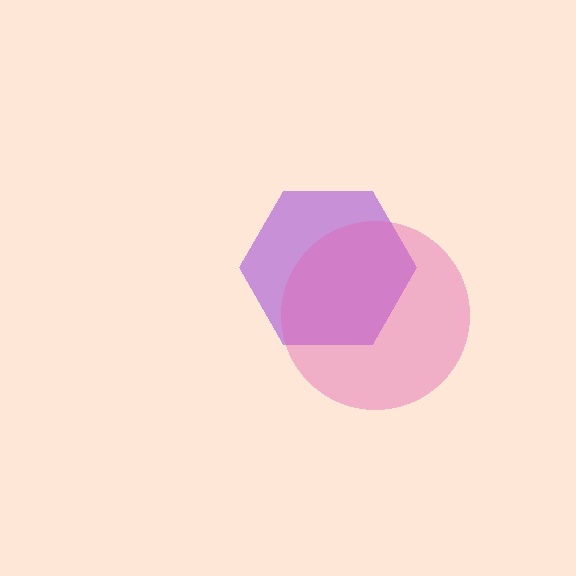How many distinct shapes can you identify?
There are 2 distinct shapes: a purple hexagon, a pink circle.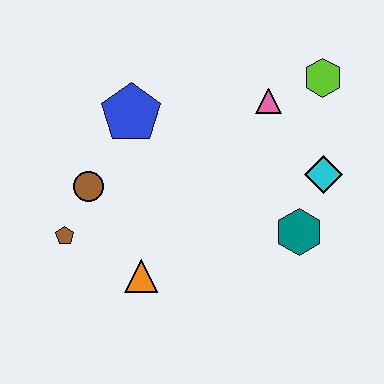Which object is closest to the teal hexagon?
The cyan diamond is closest to the teal hexagon.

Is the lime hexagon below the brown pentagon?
No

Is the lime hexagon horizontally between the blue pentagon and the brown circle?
No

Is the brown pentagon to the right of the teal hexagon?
No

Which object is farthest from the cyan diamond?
The brown pentagon is farthest from the cyan diamond.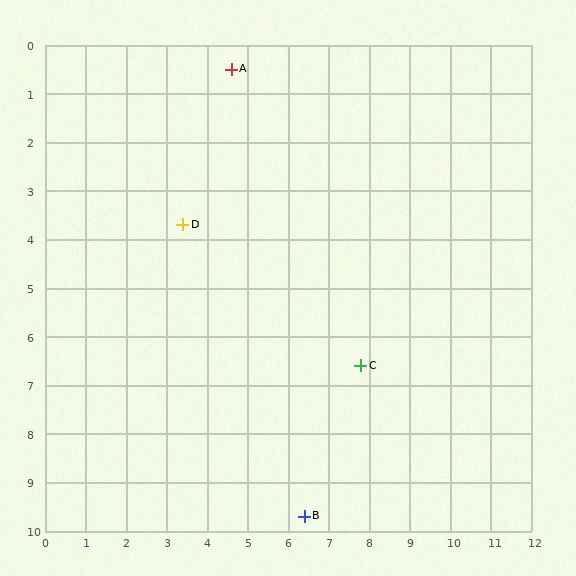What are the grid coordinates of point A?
Point A is at approximately (4.6, 0.5).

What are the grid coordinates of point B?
Point B is at approximately (6.4, 9.7).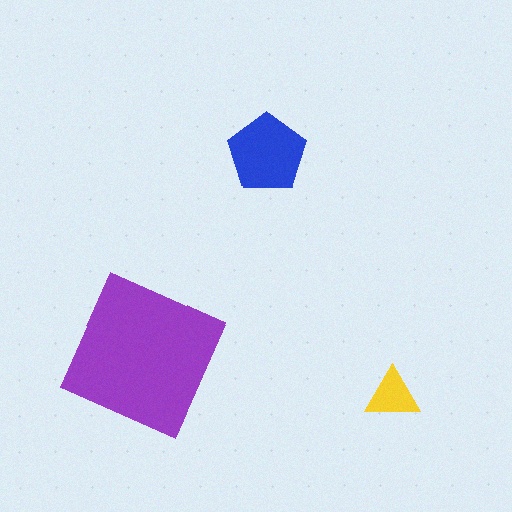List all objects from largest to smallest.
The purple square, the blue pentagon, the yellow triangle.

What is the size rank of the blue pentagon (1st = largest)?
2nd.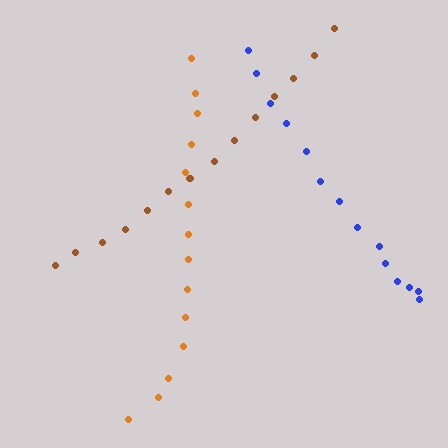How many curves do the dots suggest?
There are 3 distinct paths.